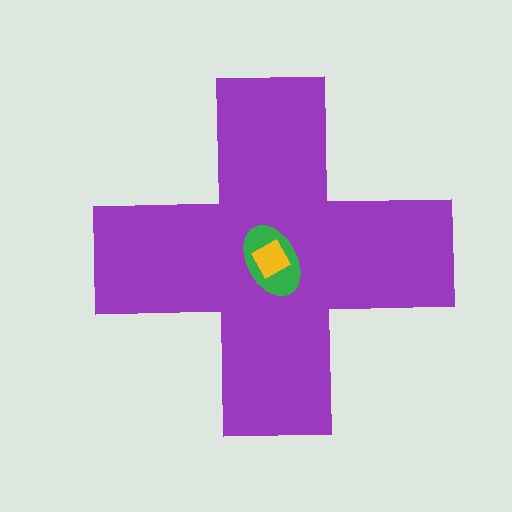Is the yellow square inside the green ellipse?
Yes.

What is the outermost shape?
The purple cross.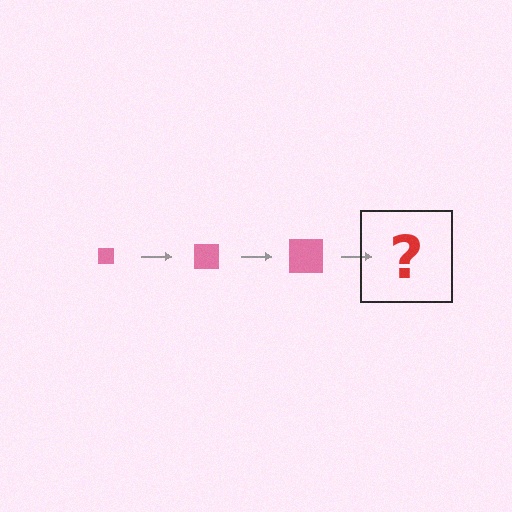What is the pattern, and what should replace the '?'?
The pattern is that the square gets progressively larger each step. The '?' should be a pink square, larger than the previous one.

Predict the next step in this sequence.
The next step is a pink square, larger than the previous one.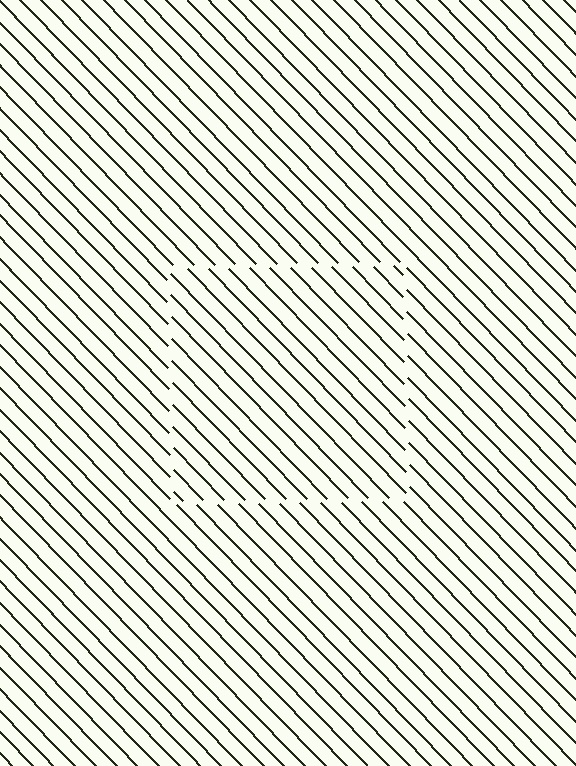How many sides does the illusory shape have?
4 sides — the line-ends trace a square.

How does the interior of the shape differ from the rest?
The interior of the shape contains the same grating, shifted by half a period — the contour is defined by the phase discontinuity where line-ends from the inner and outer gratings abut.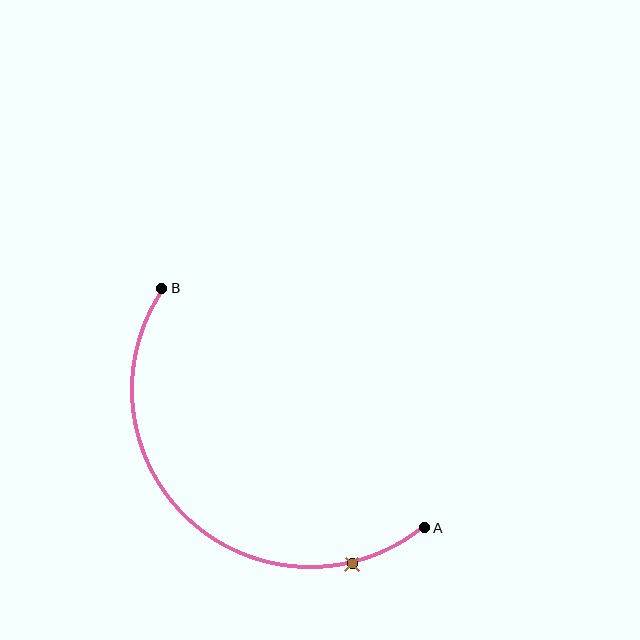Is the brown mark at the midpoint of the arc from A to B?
No. The brown mark lies on the arc but is closer to endpoint A. The arc midpoint would be at the point on the curve equidistant along the arc from both A and B.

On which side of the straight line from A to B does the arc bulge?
The arc bulges below and to the left of the straight line connecting A and B.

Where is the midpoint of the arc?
The arc midpoint is the point on the curve farthest from the straight line joining A and B. It sits below and to the left of that line.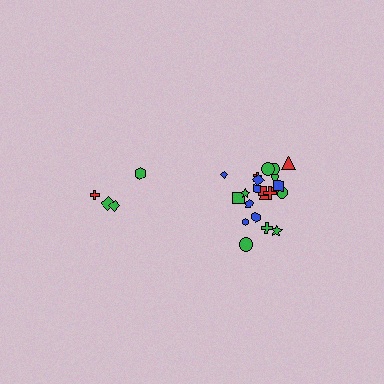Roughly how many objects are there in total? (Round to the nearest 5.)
Roughly 25 objects in total.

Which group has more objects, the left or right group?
The right group.